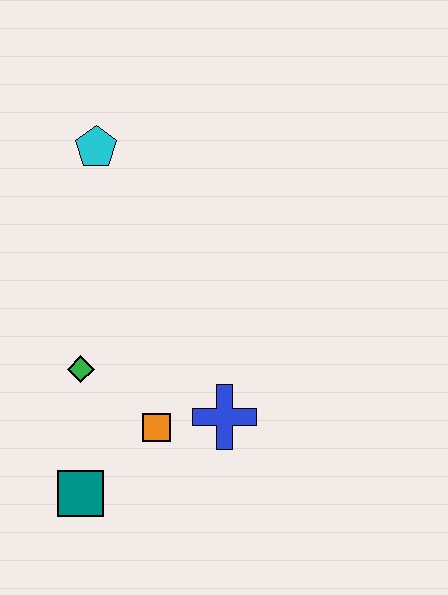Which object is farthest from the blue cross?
The cyan pentagon is farthest from the blue cross.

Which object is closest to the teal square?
The orange square is closest to the teal square.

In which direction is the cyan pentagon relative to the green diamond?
The cyan pentagon is above the green diamond.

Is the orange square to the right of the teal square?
Yes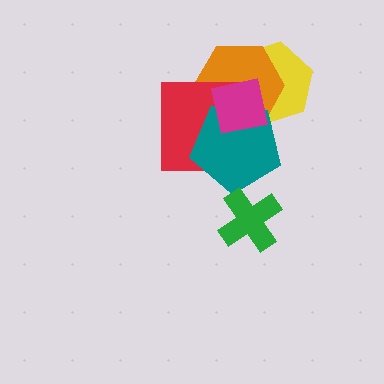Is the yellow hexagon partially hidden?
Yes, it is partially covered by another shape.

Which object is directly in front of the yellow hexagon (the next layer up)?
The orange hexagon is directly in front of the yellow hexagon.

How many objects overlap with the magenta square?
4 objects overlap with the magenta square.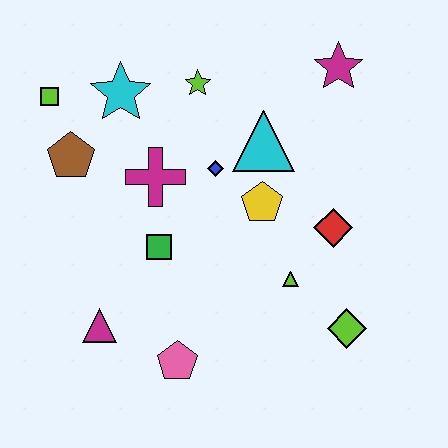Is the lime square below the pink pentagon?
No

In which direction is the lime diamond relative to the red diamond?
The lime diamond is below the red diamond.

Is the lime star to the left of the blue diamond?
Yes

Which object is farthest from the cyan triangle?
The magenta triangle is farthest from the cyan triangle.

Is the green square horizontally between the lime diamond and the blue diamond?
No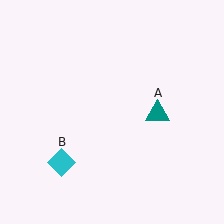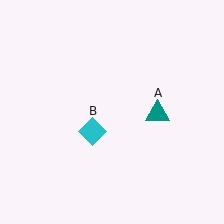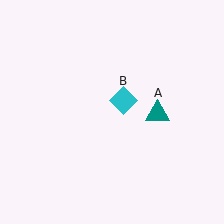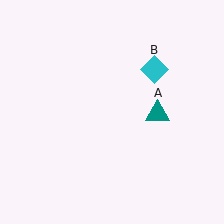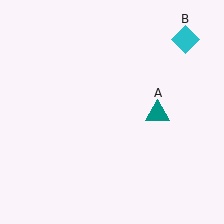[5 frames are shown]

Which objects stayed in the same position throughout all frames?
Teal triangle (object A) remained stationary.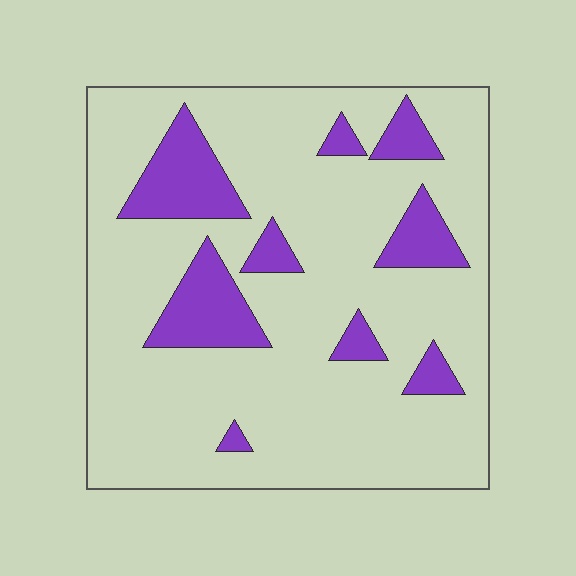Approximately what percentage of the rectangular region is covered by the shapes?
Approximately 20%.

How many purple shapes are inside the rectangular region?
9.